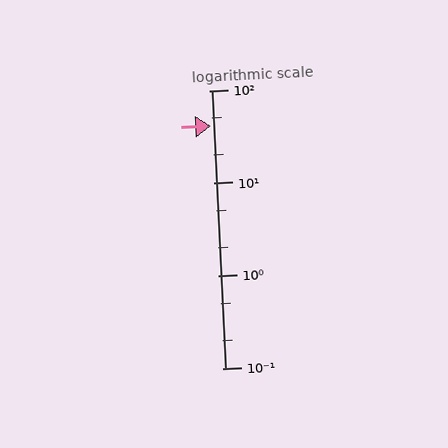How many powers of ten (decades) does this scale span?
The scale spans 3 decades, from 0.1 to 100.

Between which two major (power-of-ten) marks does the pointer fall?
The pointer is between 10 and 100.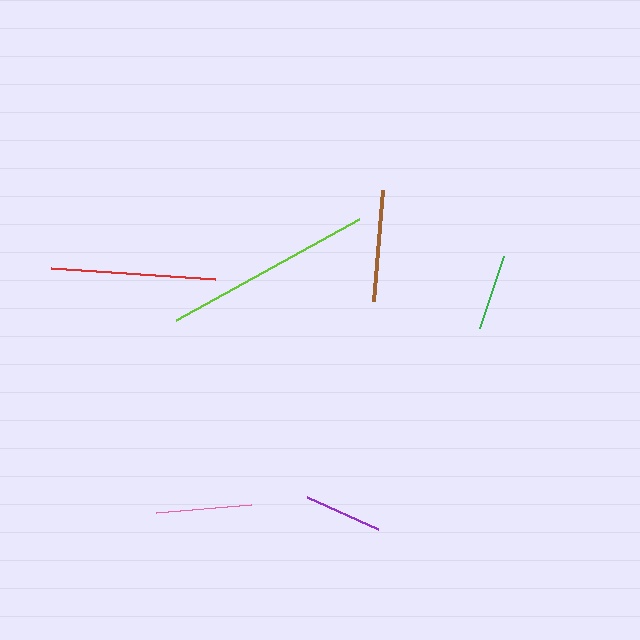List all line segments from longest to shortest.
From longest to shortest: lime, red, brown, pink, purple, green.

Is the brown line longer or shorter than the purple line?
The brown line is longer than the purple line.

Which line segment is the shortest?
The green line is the shortest at approximately 76 pixels.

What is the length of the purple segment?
The purple segment is approximately 79 pixels long.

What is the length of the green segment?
The green segment is approximately 76 pixels long.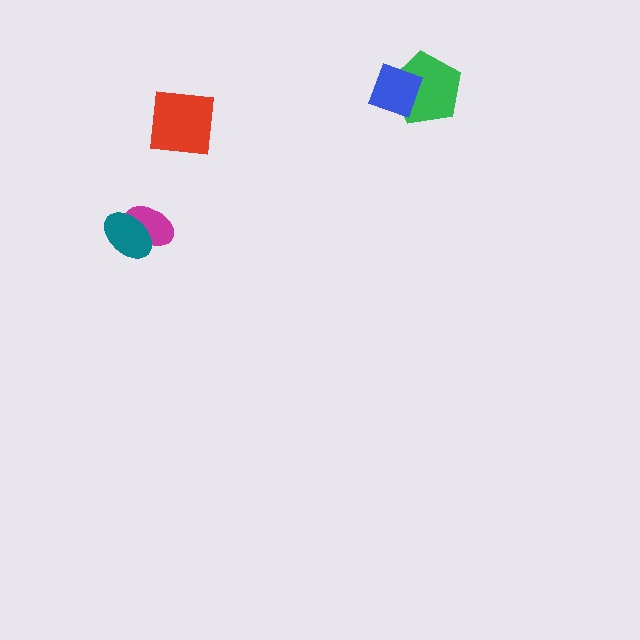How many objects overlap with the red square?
0 objects overlap with the red square.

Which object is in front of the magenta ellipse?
The teal ellipse is in front of the magenta ellipse.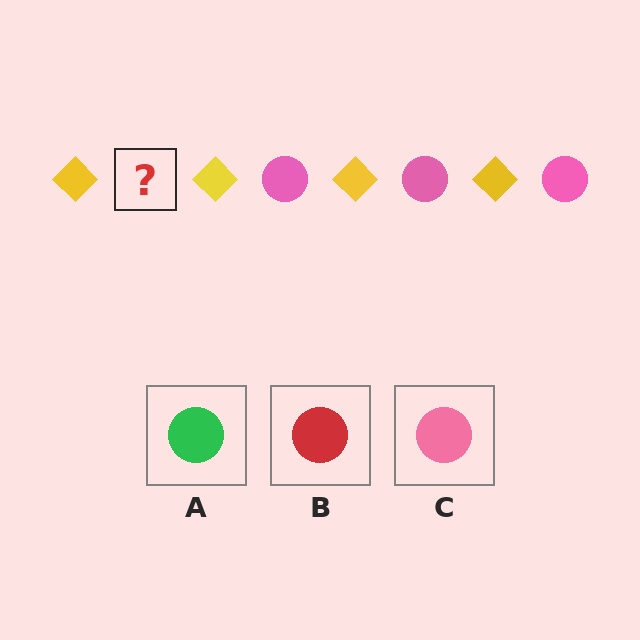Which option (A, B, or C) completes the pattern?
C.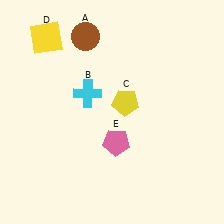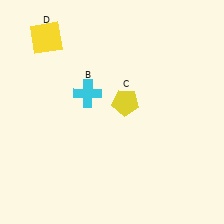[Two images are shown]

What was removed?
The brown circle (A), the pink pentagon (E) were removed in Image 2.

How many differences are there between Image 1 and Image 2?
There are 2 differences between the two images.